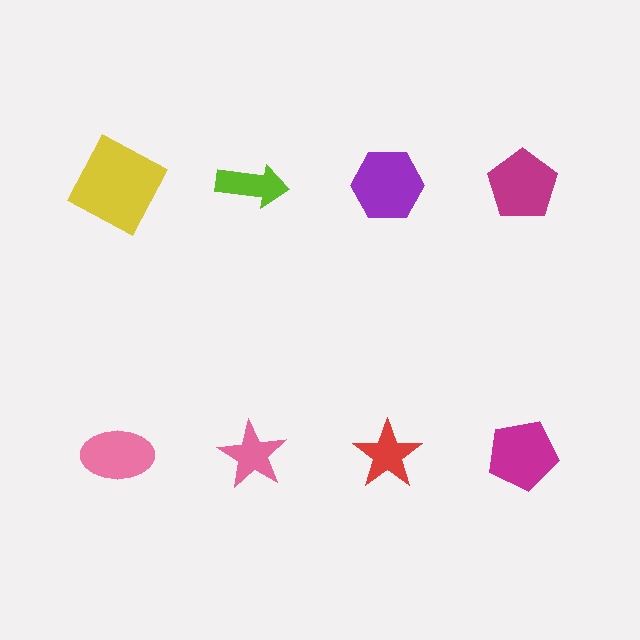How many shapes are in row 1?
4 shapes.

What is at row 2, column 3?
A red star.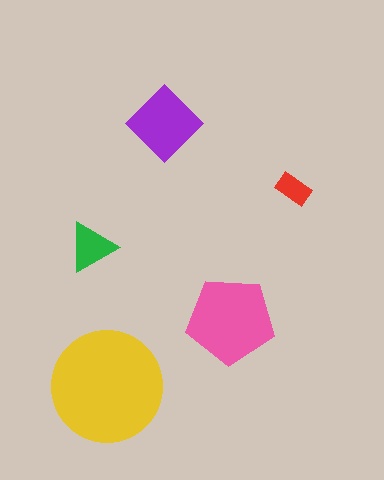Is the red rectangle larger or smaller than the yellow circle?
Smaller.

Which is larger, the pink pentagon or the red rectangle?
The pink pentagon.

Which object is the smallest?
The red rectangle.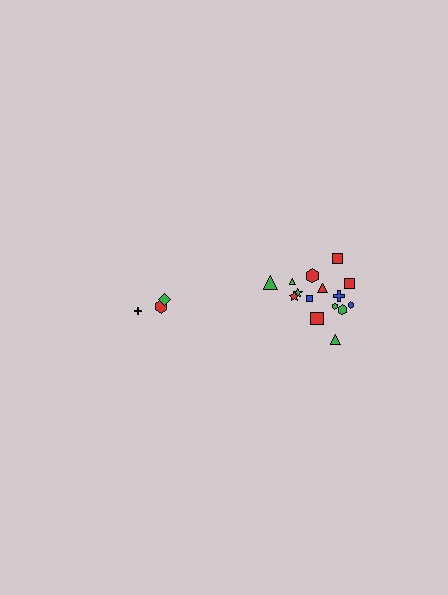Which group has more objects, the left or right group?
The right group.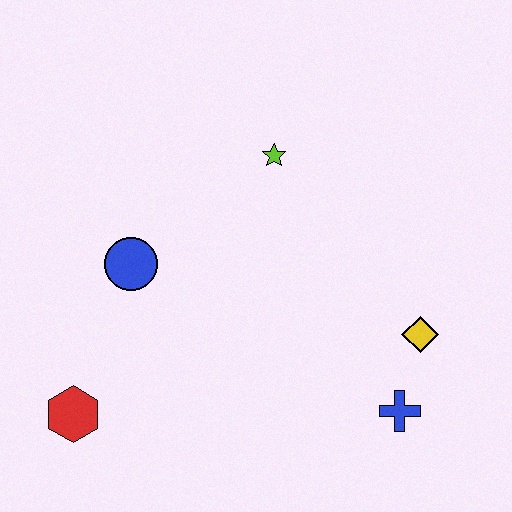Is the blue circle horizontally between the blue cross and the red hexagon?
Yes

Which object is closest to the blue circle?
The red hexagon is closest to the blue circle.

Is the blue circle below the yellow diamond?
No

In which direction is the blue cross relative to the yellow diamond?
The blue cross is below the yellow diamond.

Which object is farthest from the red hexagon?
The yellow diamond is farthest from the red hexagon.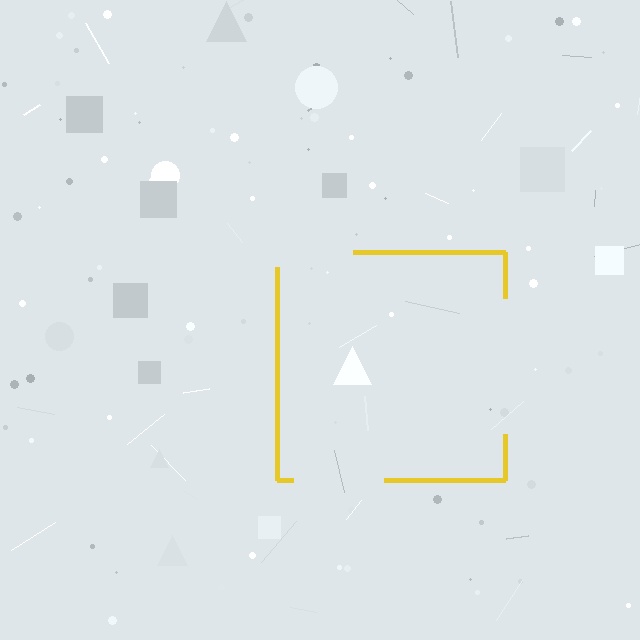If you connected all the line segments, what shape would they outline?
They would outline a square.